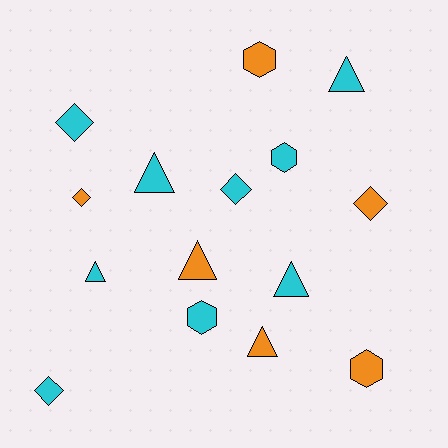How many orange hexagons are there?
There are 2 orange hexagons.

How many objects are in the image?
There are 15 objects.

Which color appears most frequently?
Cyan, with 9 objects.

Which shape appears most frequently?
Triangle, with 6 objects.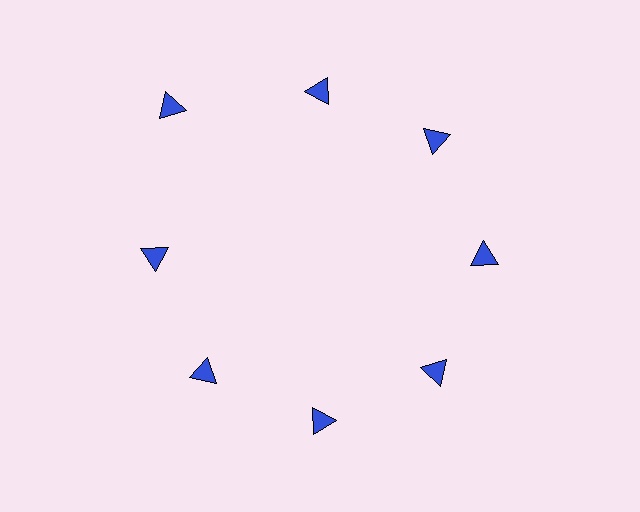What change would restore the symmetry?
The symmetry would be restored by moving it inward, back onto the ring so that all 8 triangles sit at equal angles and equal distance from the center.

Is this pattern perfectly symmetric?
No. The 8 blue triangles are arranged in a ring, but one element near the 10 o'clock position is pushed outward from the center, breaking the 8-fold rotational symmetry.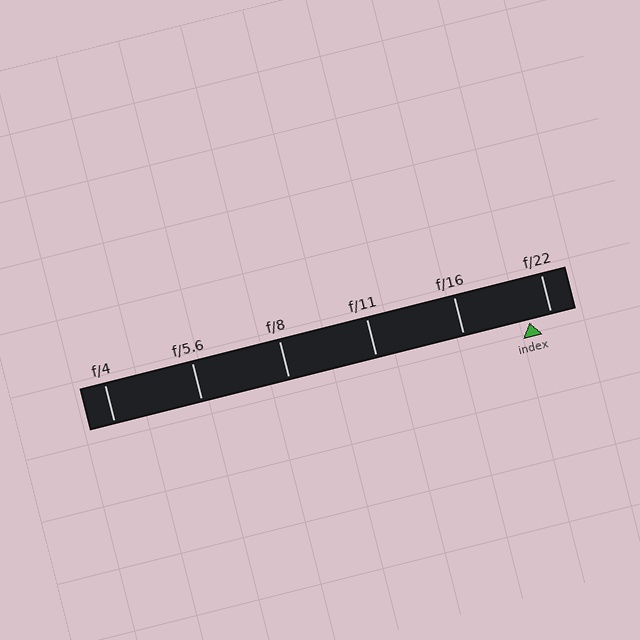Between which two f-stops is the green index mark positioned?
The index mark is between f/16 and f/22.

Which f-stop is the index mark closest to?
The index mark is closest to f/22.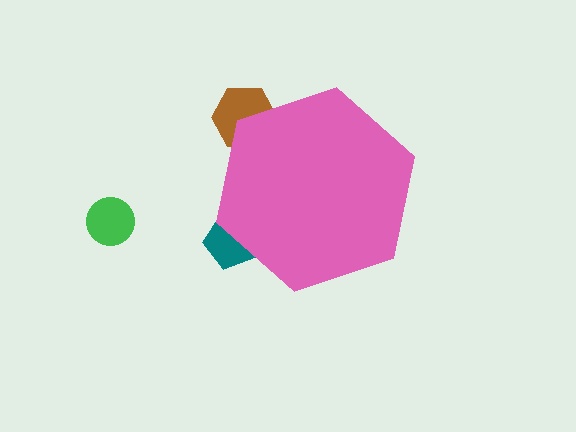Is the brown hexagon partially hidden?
Yes, the brown hexagon is partially hidden behind the pink hexagon.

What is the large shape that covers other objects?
A pink hexagon.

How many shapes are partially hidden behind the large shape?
2 shapes are partially hidden.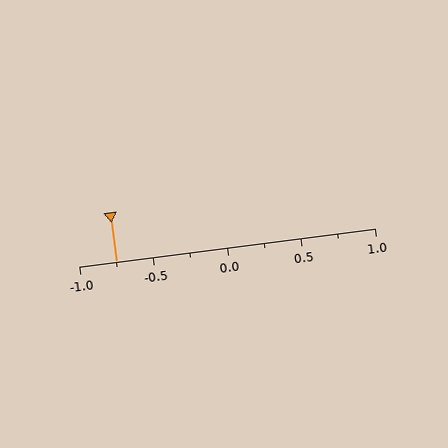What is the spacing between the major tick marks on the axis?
The major ticks are spaced 0.5 apart.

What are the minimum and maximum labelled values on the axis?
The axis runs from -1.0 to 1.0.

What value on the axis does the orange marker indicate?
The marker indicates approximately -0.75.